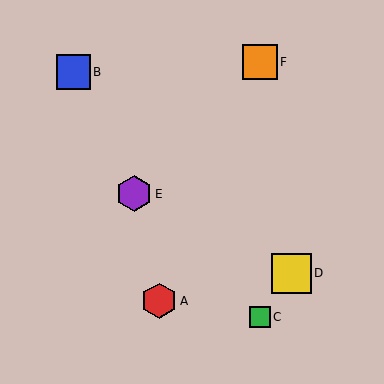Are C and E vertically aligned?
No, C is at x≈260 and E is at x≈134.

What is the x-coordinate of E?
Object E is at x≈134.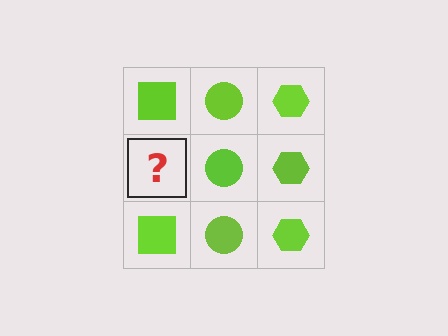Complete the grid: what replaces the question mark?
The question mark should be replaced with a lime square.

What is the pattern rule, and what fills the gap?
The rule is that each column has a consistent shape. The gap should be filled with a lime square.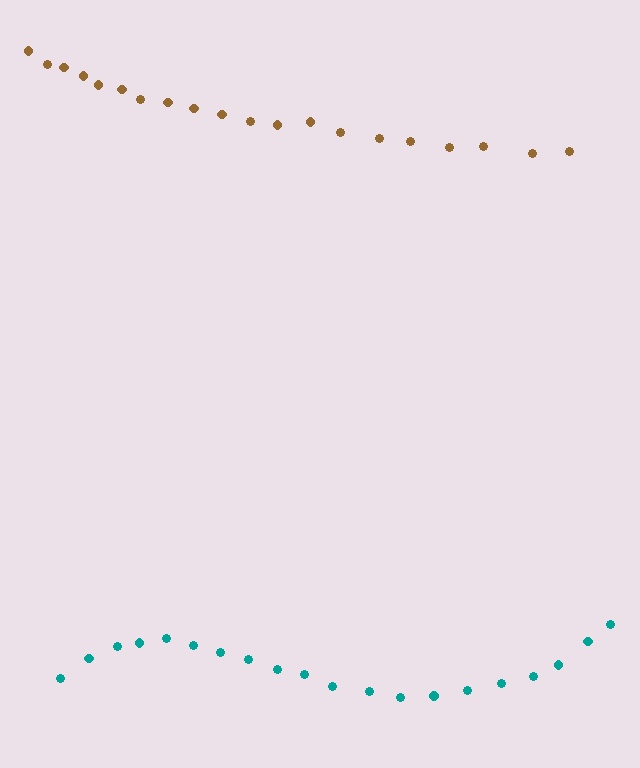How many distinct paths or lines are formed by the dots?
There are 2 distinct paths.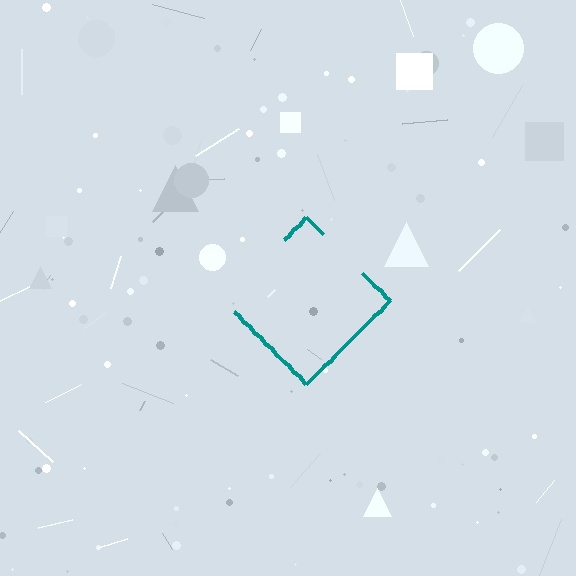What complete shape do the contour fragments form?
The contour fragments form a diamond.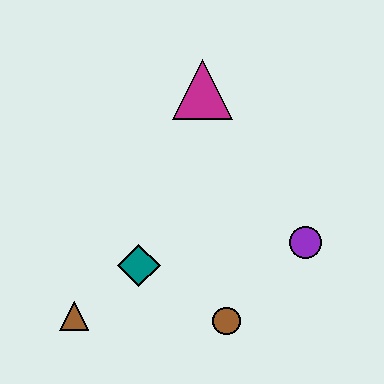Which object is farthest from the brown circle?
The magenta triangle is farthest from the brown circle.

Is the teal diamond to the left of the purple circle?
Yes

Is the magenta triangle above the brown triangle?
Yes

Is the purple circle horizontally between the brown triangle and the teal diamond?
No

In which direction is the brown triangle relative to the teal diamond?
The brown triangle is to the left of the teal diamond.